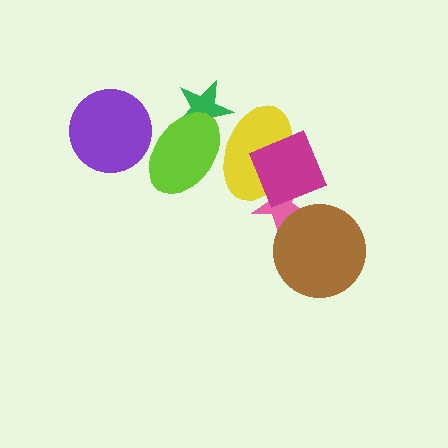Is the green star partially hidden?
Yes, it is partially covered by another shape.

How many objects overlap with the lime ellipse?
3 objects overlap with the lime ellipse.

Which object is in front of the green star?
The lime ellipse is in front of the green star.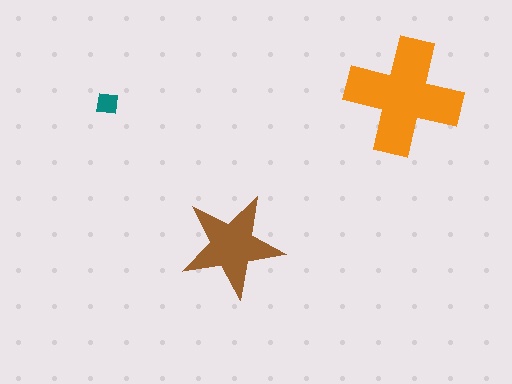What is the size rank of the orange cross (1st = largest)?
1st.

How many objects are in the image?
There are 3 objects in the image.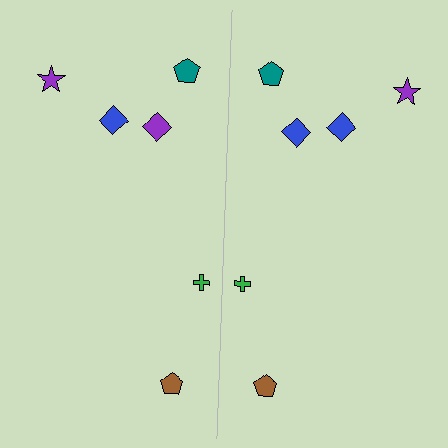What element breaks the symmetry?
The blue diamond on the right side breaks the symmetry — its mirror counterpart is purple.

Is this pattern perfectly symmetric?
No, the pattern is not perfectly symmetric. The blue diamond on the right side breaks the symmetry — its mirror counterpart is purple.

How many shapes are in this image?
There are 12 shapes in this image.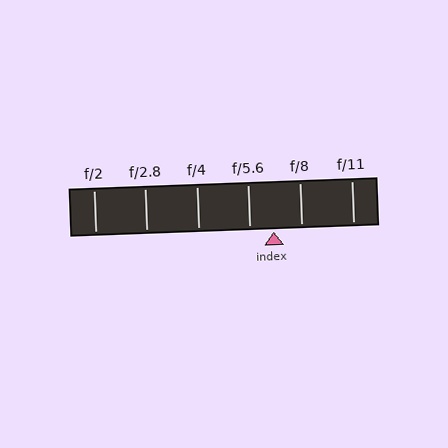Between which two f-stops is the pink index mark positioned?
The index mark is between f/5.6 and f/8.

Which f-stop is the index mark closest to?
The index mark is closest to f/5.6.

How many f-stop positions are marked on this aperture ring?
There are 6 f-stop positions marked.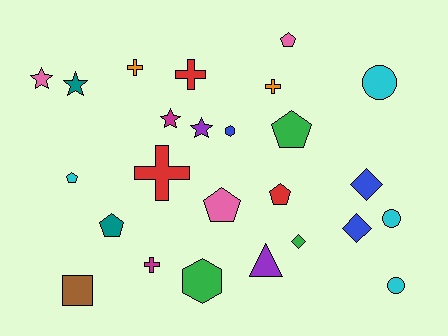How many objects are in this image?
There are 25 objects.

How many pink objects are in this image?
There are 3 pink objects.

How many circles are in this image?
There are 3 circles.